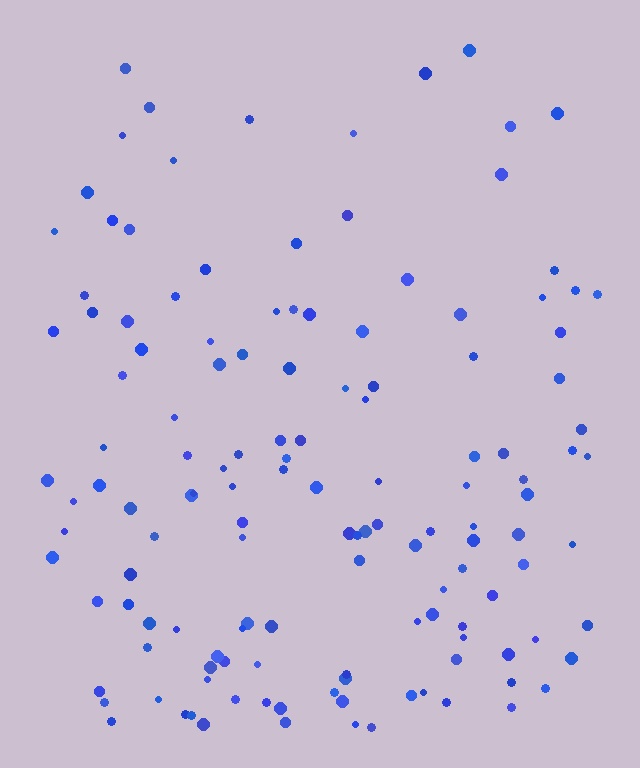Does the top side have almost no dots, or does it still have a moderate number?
Still a moderate number, just noticeably fewer than the bottom.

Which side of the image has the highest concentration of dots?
The bottom.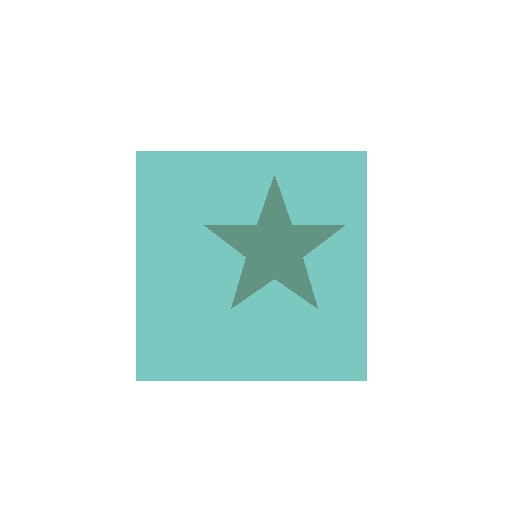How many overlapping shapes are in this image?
There are 2 overlapping shapes in the image.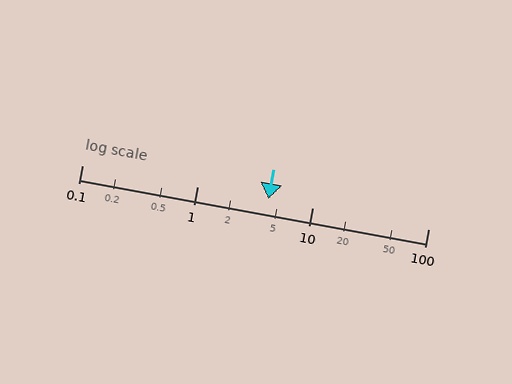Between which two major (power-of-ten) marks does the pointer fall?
The pointer is between 1 and 10.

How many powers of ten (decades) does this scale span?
The scale spans 3 decades, from 0.1 to 100.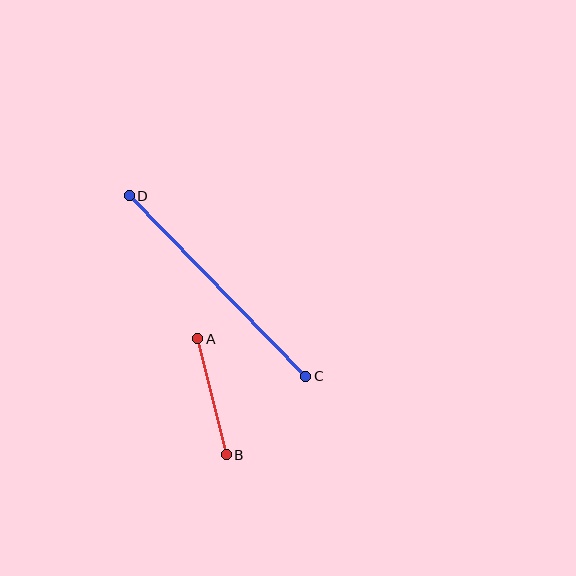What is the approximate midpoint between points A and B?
The midpoint is at approximately (212, 397) pixels.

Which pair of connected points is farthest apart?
Points C and D are farthest apart.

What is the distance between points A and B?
The distance is approximately 119 pixels.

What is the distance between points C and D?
The distance is approximately 252 pixels.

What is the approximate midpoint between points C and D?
The midpoint is at approximately (218, 286) pixels.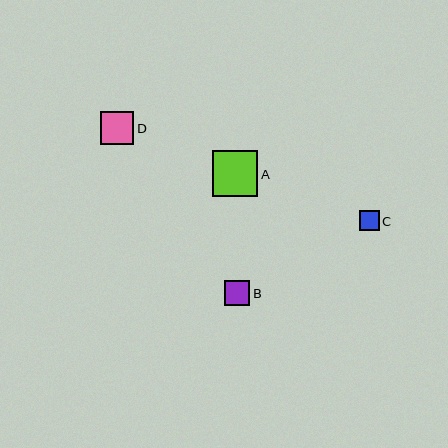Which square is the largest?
Square A is the largest with a size of approximately 45 pixels.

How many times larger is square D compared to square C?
Square D is approximately 1.7 times the size of square C.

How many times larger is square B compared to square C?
Square B is approximately 1.3 times the size of square C.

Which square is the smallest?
Square C is the smallest with a size of approximately 20 pixels.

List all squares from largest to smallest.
From largest to smallest: A, D, B, C.